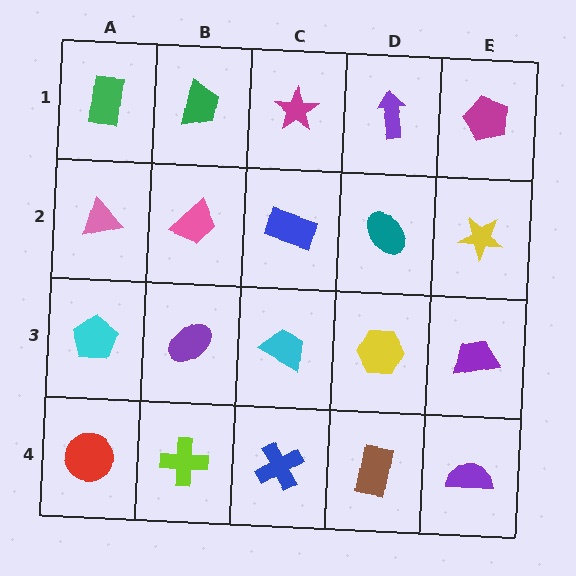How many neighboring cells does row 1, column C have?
3.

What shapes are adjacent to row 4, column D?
A yellow hexagon (row 3, column D), a blue cross (row 4, column C), a purple semicircle (row 4, column E).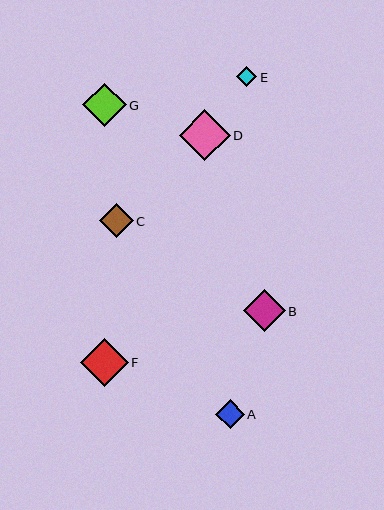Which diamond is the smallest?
Diamond E is the smallest with a size of approximately 20 pixels.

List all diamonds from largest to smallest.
From largest to smallest: D, F, G, B, C, A, E.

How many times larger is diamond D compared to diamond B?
Diamond D is approximately 1.2 times the size of diamond B.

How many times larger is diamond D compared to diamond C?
Diamond D is approximately 1.5 times the size of diamond C.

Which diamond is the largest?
Diamond D is the largest with a size of approximately 51 pixels.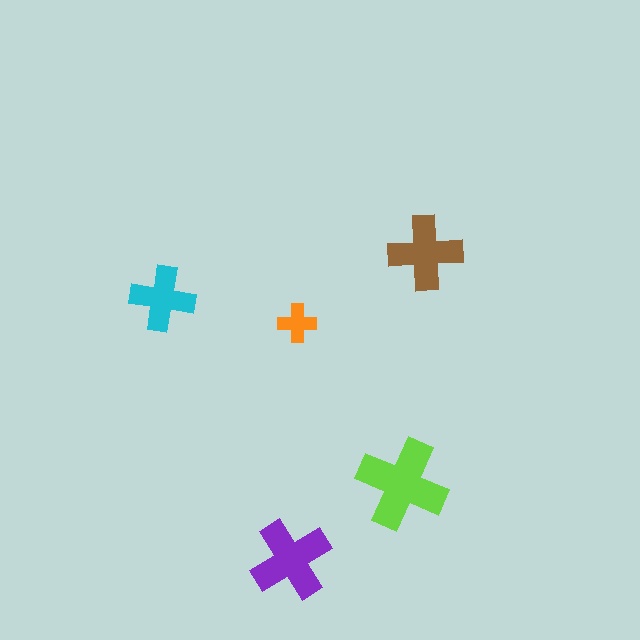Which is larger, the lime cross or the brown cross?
The lime one.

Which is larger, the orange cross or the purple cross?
The purple one.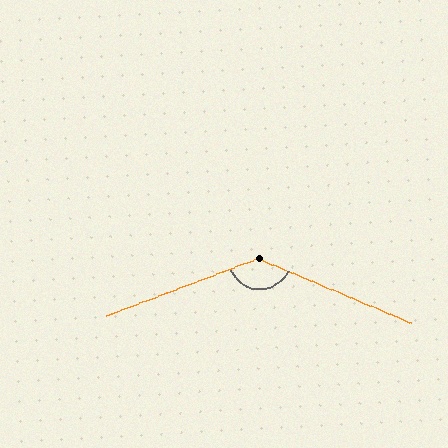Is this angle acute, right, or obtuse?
It is obtuse.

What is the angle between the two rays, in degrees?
Approximately 136 degrees.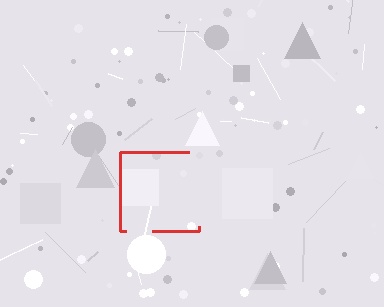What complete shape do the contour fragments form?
The contour fragments form a square.